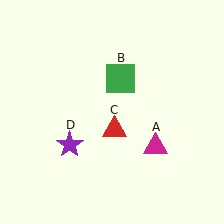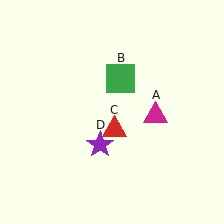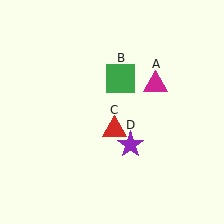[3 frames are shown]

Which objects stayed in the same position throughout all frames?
Green square (object B) and red triangle (object C) remained stationary.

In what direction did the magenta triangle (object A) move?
The magenta triangle (object A) moved up.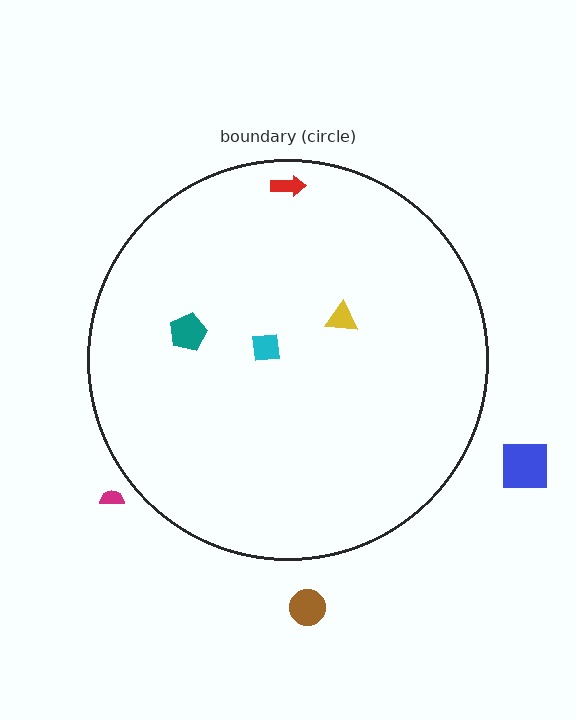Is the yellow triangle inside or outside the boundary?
Inside.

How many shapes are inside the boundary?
4 inside, 3 outside.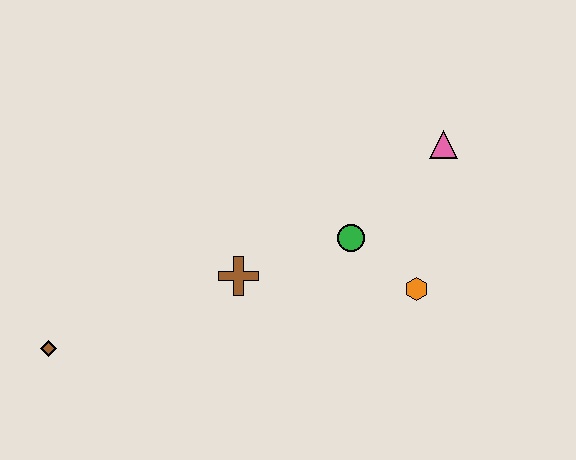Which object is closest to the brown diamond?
The brown cross is closest to the brown diamond.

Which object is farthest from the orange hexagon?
The brown diamond is farthest from the orange hexagon.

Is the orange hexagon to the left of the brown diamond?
No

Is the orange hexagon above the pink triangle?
No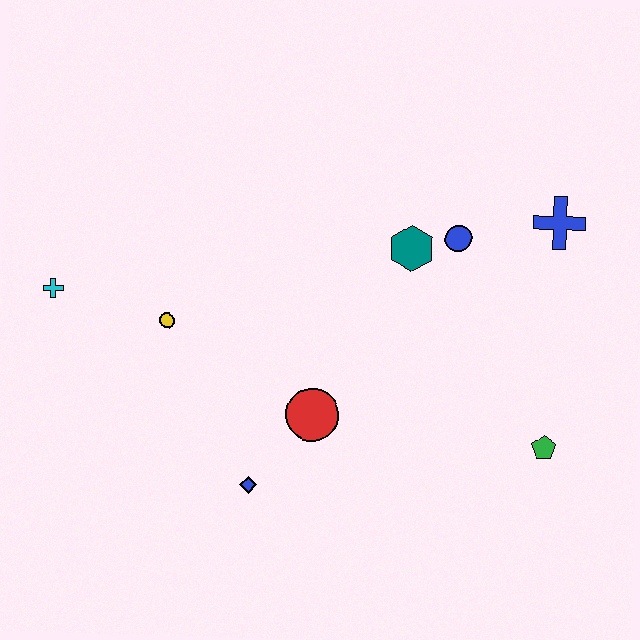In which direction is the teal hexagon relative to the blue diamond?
The teal hexagon is above the blue diamond.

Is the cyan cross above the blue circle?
No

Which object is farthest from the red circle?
The blue cross is farthest from the red circle.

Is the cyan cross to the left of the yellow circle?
Yes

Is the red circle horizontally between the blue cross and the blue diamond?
Yes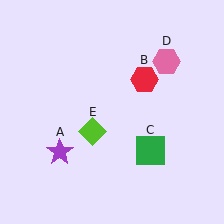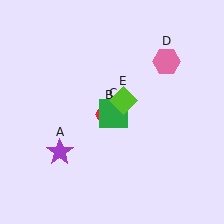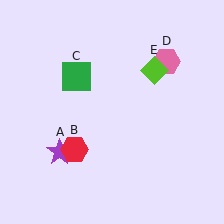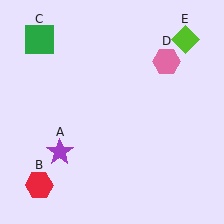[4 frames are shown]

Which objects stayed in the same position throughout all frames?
Purple star (object A) and pink hexagon (object D) remained stationary.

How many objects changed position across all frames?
3 objects changed position: red hexagon (object B), green square (object C), lime diamond (object E).